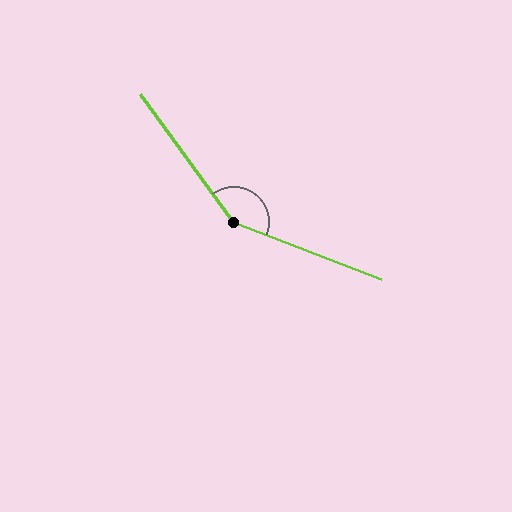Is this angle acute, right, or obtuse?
It is obtuse.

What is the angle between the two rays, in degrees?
Approximately 147 degrees.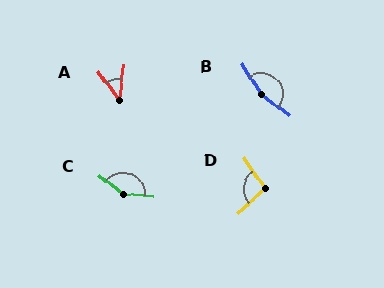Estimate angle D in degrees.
Approximately 98 degrees.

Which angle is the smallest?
A, at approximately 45 degrees.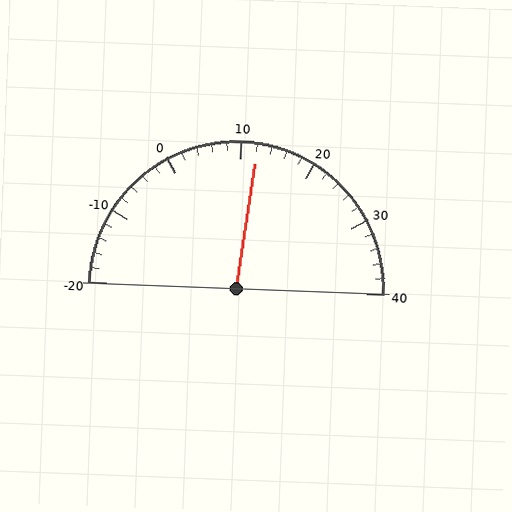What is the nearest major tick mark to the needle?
The nearest major tick mark is 10.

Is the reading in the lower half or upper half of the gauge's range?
The reading is in the upper half of the range (-20 to 40).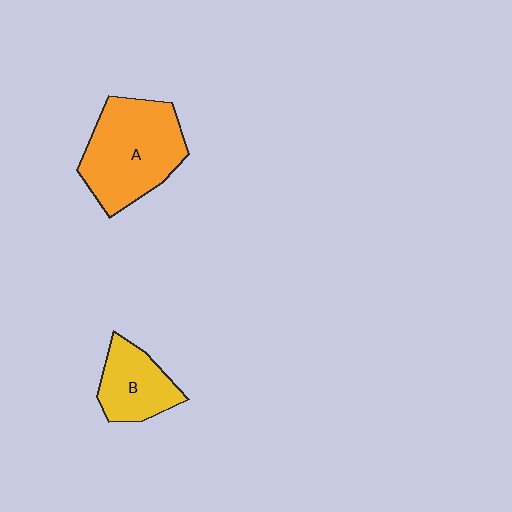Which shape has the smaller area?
Shape B (yellow).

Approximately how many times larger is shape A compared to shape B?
Approximately 1.8 times.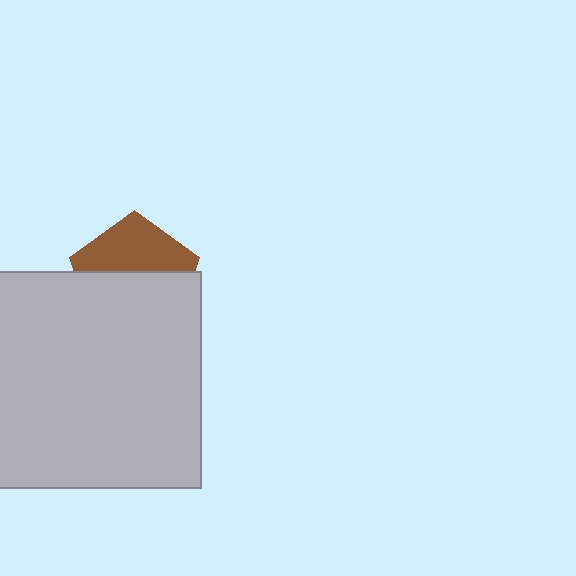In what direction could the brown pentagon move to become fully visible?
The brown pentagon could move up. That would shift it out from behind the light gray square entirely.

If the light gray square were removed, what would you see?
You would see the complete brown pentagon.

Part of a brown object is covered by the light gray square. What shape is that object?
It is a pentagon.